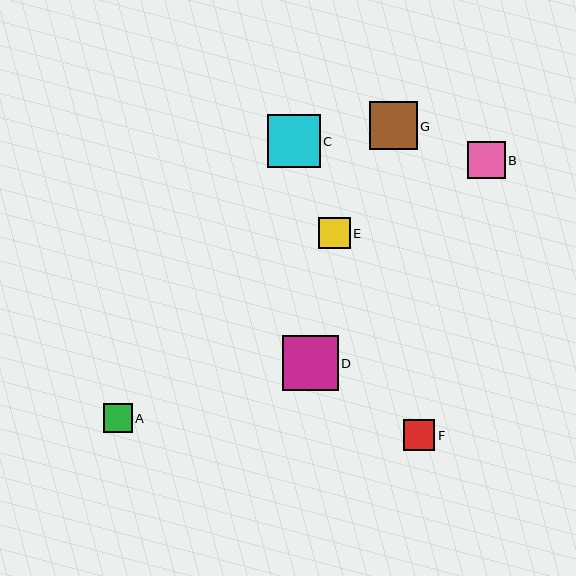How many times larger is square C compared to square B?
Square C is approximately 1.4 times the size of square B.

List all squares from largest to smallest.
From largest to smallest: D, C, G, B, E, F, A.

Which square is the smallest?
Square A is the smallest with a size of approximately 29 pixels.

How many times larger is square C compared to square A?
Square C is approximately 1.8 times the size of square A.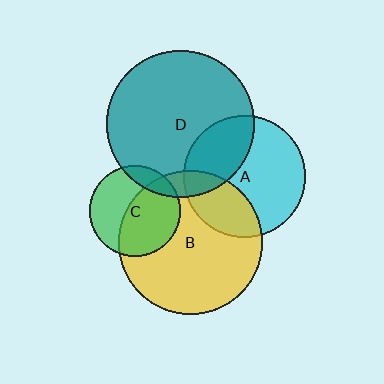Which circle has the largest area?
Circle D (teal).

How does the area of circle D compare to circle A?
Approximately 1.5 times.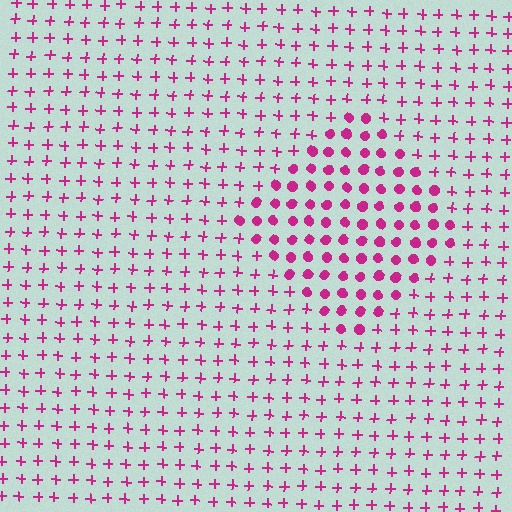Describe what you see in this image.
The image is filled with small magenta elements arranged in a uniform grid. A diamond-shaped region contains circles, while the surrounding area contains plus signs. The boundary is defined purely by the change in element shape.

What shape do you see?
I see a diamond.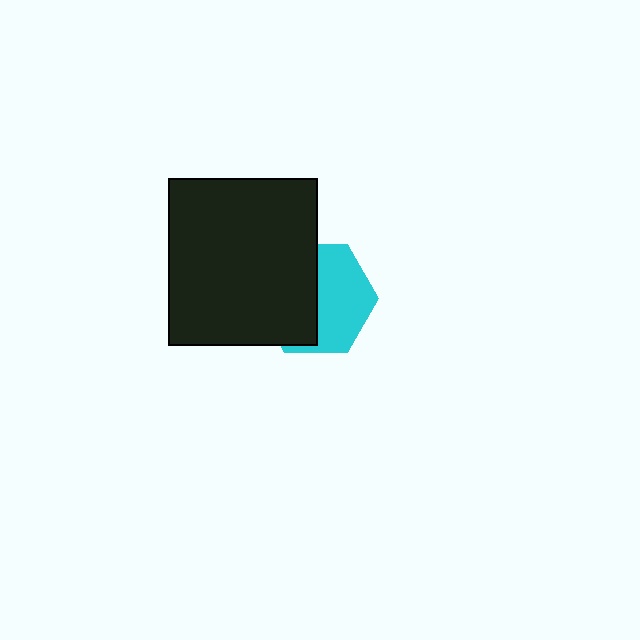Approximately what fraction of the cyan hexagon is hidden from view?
Roughly 49% of the cyan hexagon is hidden behind the black rectangle.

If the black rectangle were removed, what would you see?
You would see the complete cyan hexagon.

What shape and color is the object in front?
The object in front is a black rectangle.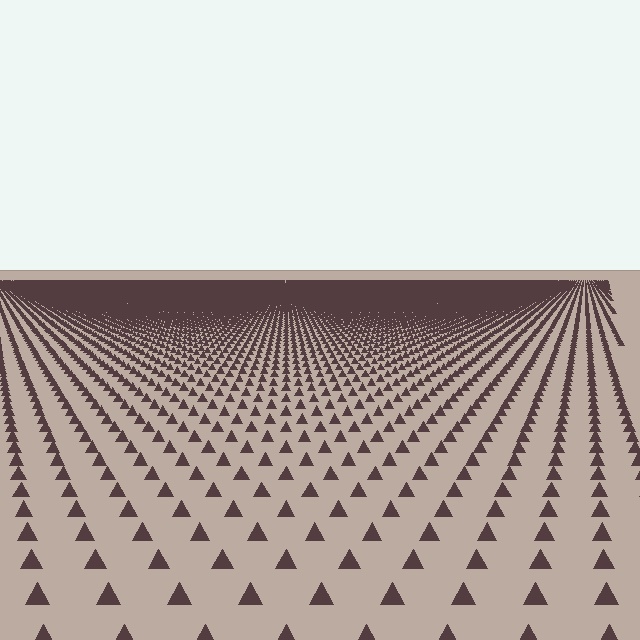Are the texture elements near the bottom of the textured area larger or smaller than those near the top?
Larger. Near the bottom, elements are closer to the viewer and appear at a bigger on-screen size.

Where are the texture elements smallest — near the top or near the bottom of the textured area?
Near the top.